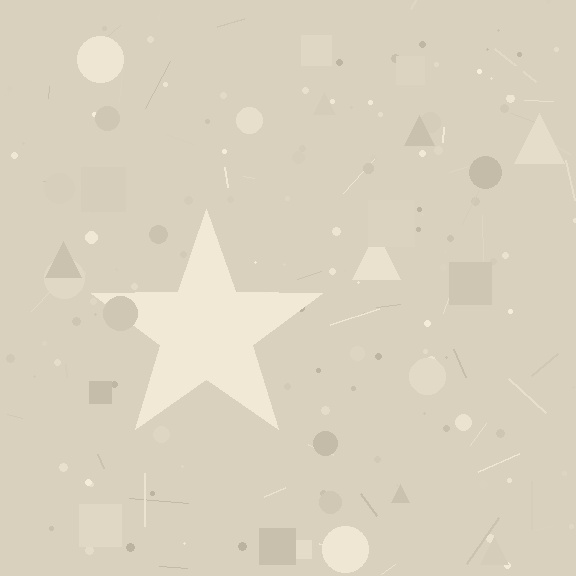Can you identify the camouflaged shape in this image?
The camouflaged shape is a star.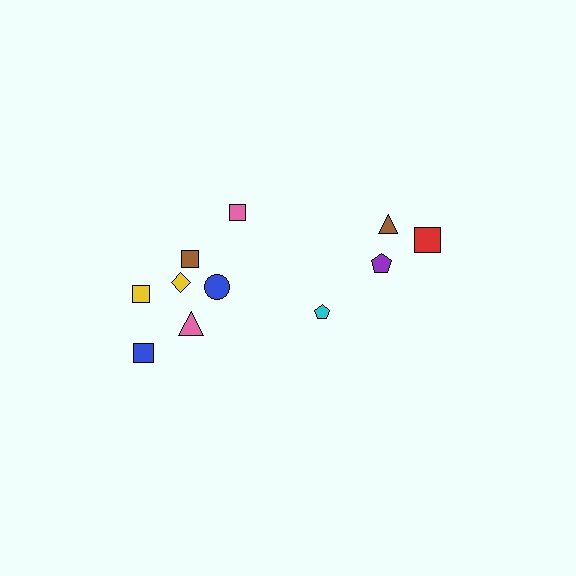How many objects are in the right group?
There are 4 objects.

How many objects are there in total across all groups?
There are 11 objects.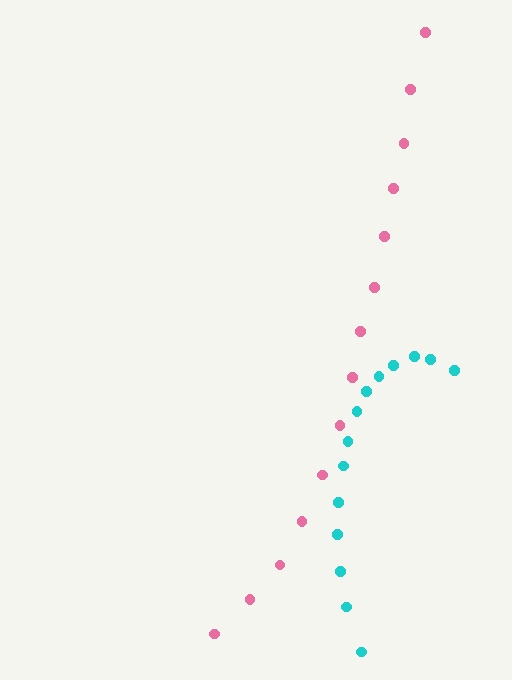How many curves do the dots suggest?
There are 2 distinct paths.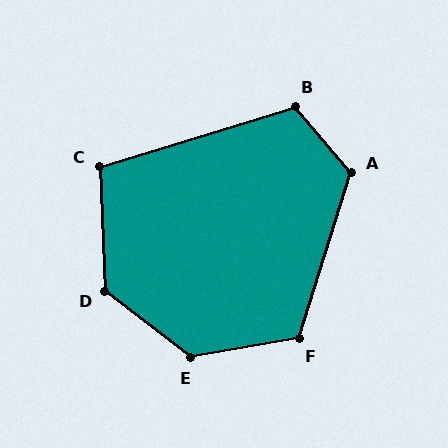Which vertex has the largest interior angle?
E, at approximately 133 degrees.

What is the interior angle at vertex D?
Approximately 130 degrees (obtuse).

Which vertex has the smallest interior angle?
C, at approximately 105 degrees.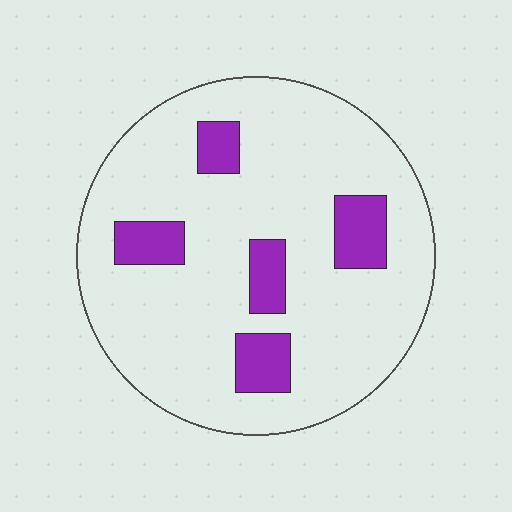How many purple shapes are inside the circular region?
5.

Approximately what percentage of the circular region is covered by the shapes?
Approximately 15%.